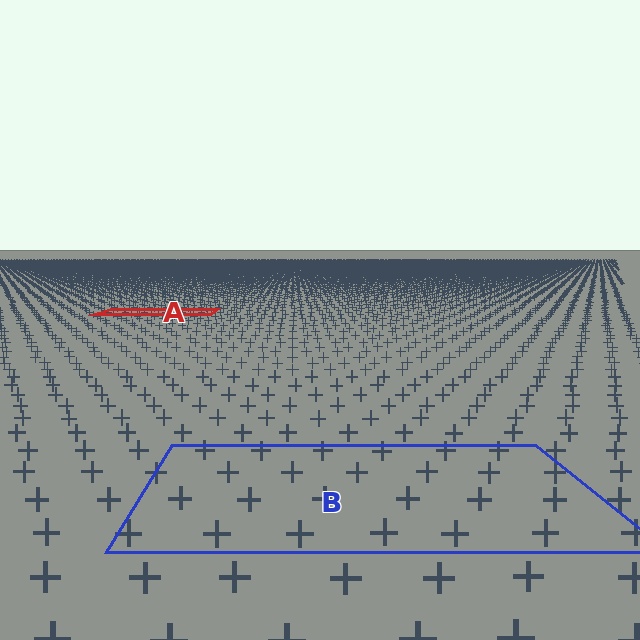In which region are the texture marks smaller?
The texture marks are smaller in region A, because it is farther away.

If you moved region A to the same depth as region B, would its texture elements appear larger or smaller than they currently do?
They would appear larger. At a closer depth, the same texture elements are projected at a bigger on-screen size.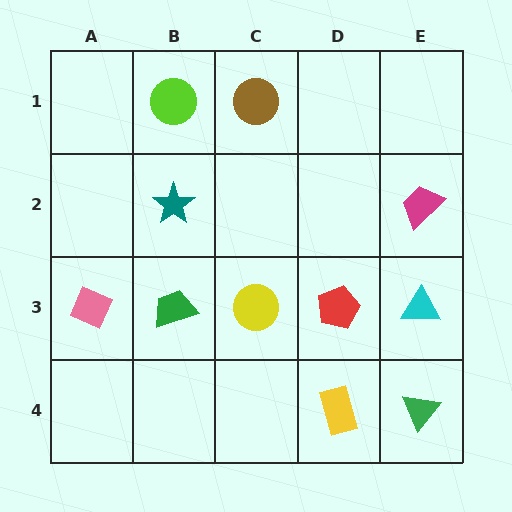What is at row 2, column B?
A teal star.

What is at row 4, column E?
A green triangle.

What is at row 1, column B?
A lime circle.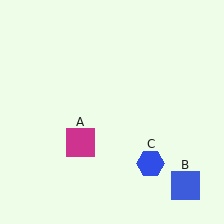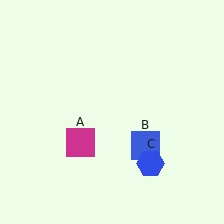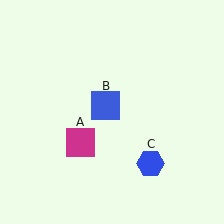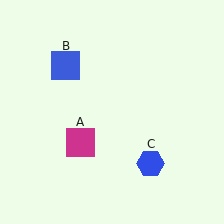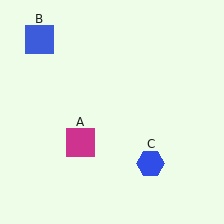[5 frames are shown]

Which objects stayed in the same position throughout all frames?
Magenta square (object A) and blue hexagon (object C) remained stationary.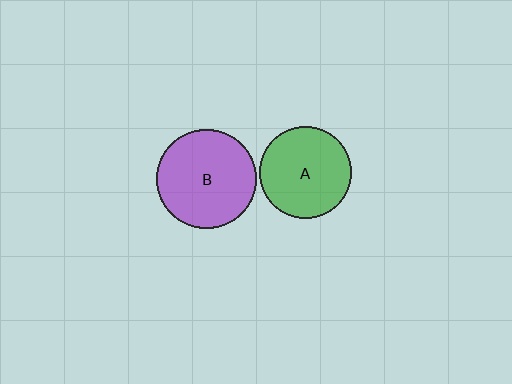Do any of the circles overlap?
No, none of the circles overlap.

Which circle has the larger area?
Circle B (purple).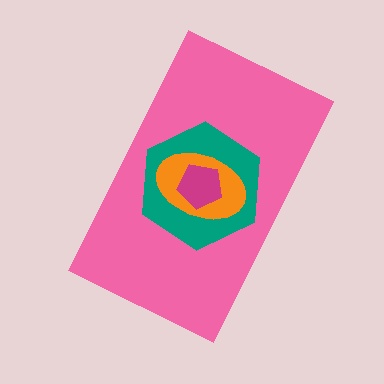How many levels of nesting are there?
4.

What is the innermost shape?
The magenta pentagon.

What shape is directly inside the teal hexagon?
The orange ellipse.